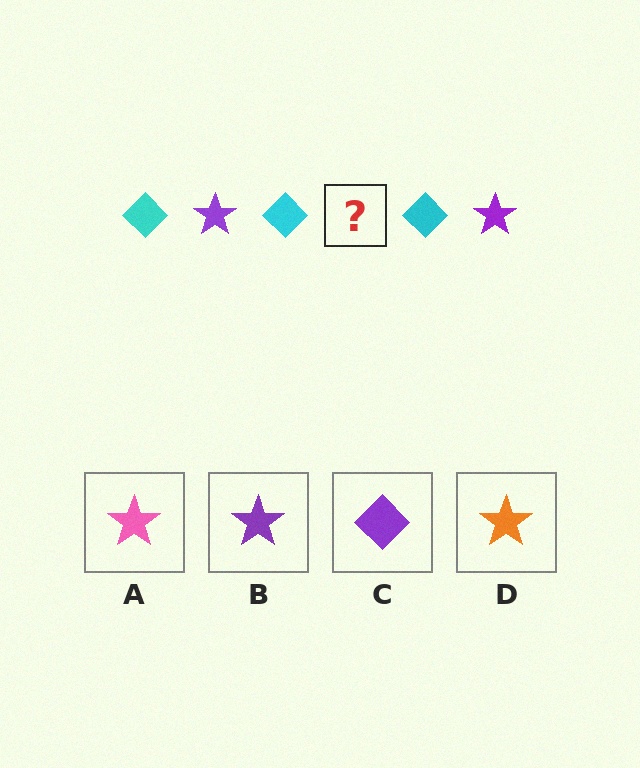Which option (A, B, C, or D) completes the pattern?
B.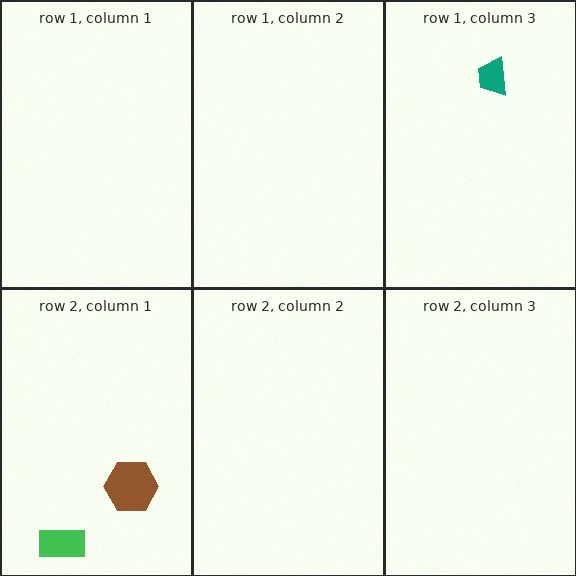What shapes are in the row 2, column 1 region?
The green rectangle, the brown hexagon.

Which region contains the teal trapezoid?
The row 1, column 3 region.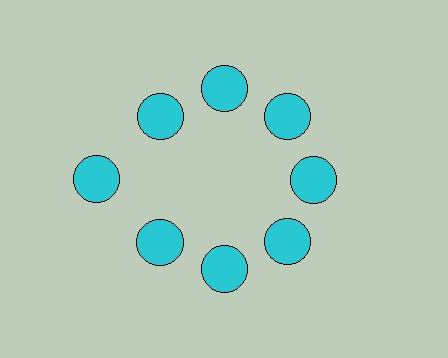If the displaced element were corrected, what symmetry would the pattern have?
It would have 8-fold rotational symmetry — the pattern would map onto itself every 45 degrees.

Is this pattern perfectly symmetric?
No. The 8 cyan circles are arranged in a ring, but one element near the 9 o'clock position is pushed outward from the center, breaking the 8-fold rotational symmetry.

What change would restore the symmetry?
The symmetry would be restored by moving it inward, back onto the ring so that all 8 circles sit at equal angles and equal distance from the center.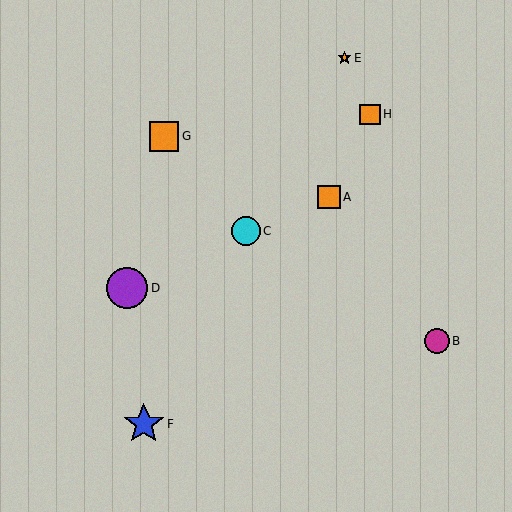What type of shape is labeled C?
Shape C is a cyan circle.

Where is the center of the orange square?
The center of the orange square is at (164, 136).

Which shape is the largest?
The purple circle (labeled D) is the largest.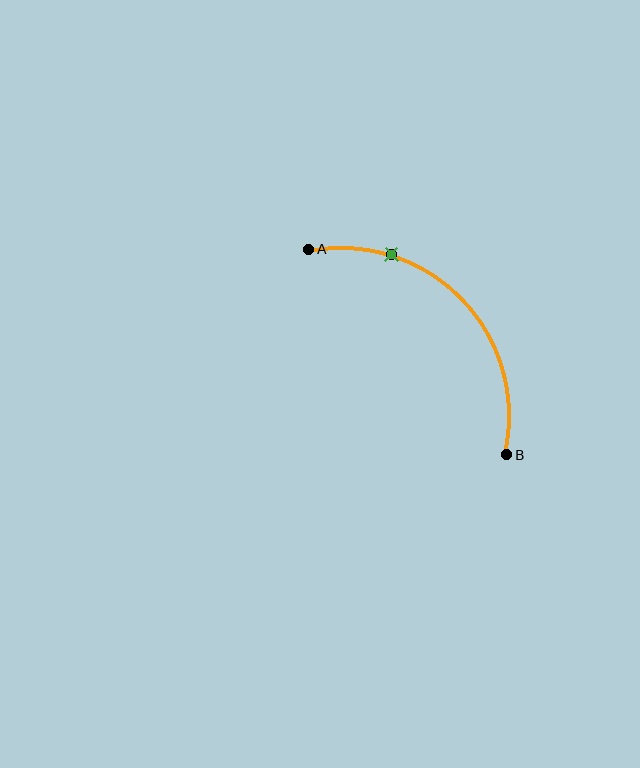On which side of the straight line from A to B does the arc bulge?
The arc bulges above and to the right of the straight line connecting A and B.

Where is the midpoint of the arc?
The arc midpoint is the point on the curve farthest from the straight line joining A and B. It sits above and to the right of that line.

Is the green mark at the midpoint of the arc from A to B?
No. The green mark lies on the arc but is closer to endpoint A. The arc midpoint would be at the point on the curve equidistant along the arc from both A and B.